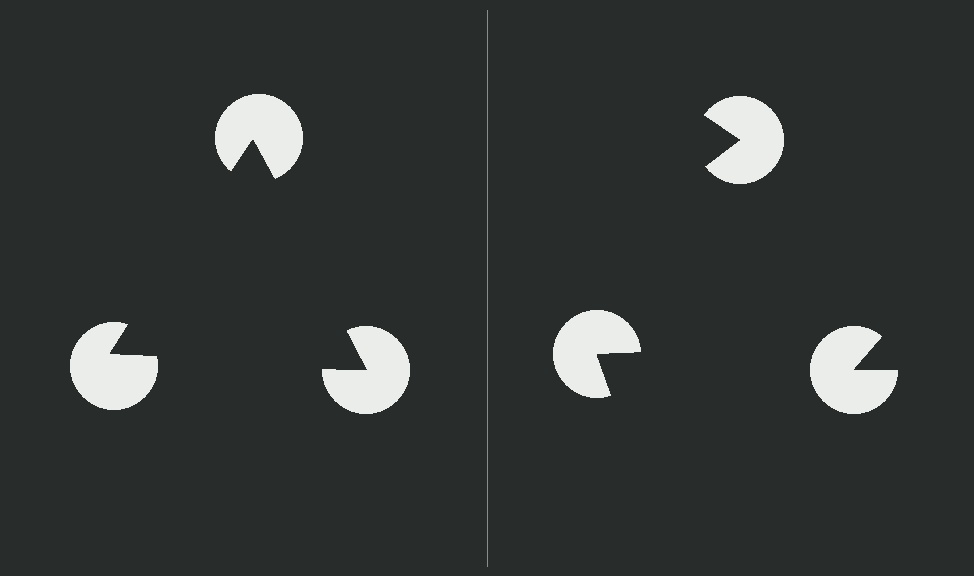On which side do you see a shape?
An illusory triangle appears on the left side. On the right side the wedge cuts are rotated, so no coherent shape forms.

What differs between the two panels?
The pac-man discs are positioned identically on both sides; only the wedge orientations differ. On the left they align to a triangle; on the right they are misaligned.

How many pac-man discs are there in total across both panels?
6 — 3 on each side.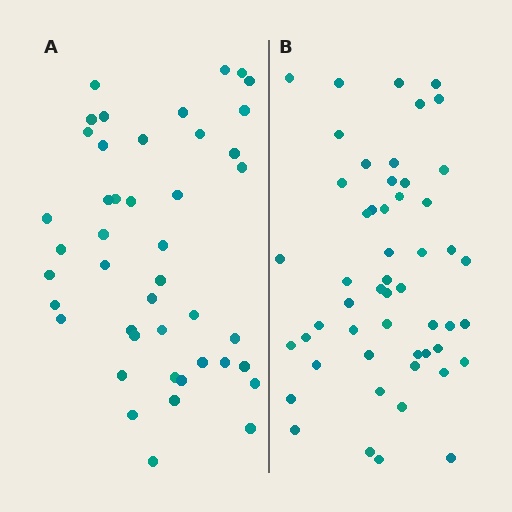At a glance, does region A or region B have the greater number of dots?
Region B (the right region) has more dots.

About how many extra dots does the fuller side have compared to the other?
Region B has roughly 8 or so more dots than region A.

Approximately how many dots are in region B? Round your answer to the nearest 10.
About 50 dots. (The exact count is 52, which rounds to 50.)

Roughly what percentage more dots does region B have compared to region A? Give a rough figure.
About 20% more.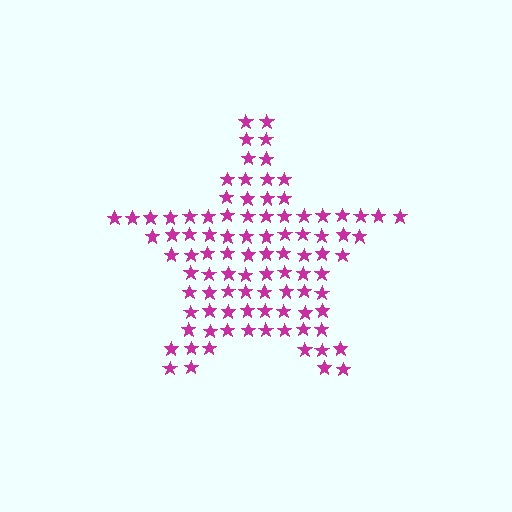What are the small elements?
The small elements are stars.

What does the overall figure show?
The overall figure shows a star.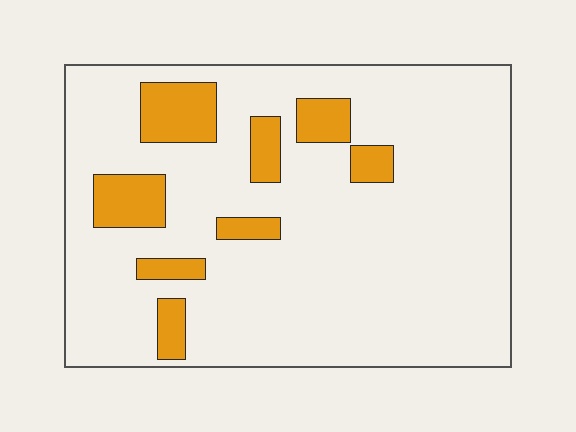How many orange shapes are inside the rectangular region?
8.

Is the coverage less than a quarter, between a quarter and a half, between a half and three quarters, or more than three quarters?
Less than a quarter.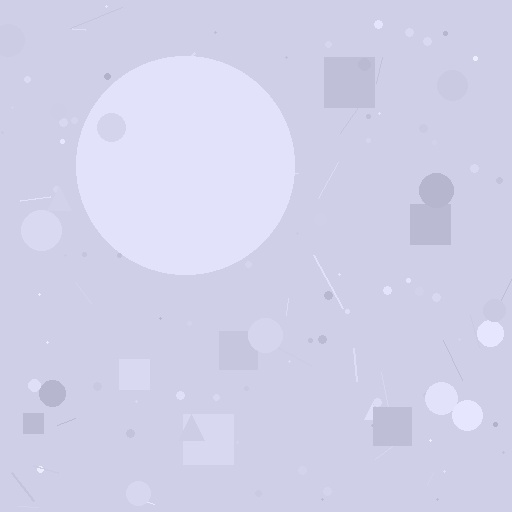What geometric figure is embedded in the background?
A circle is embedded in the background.